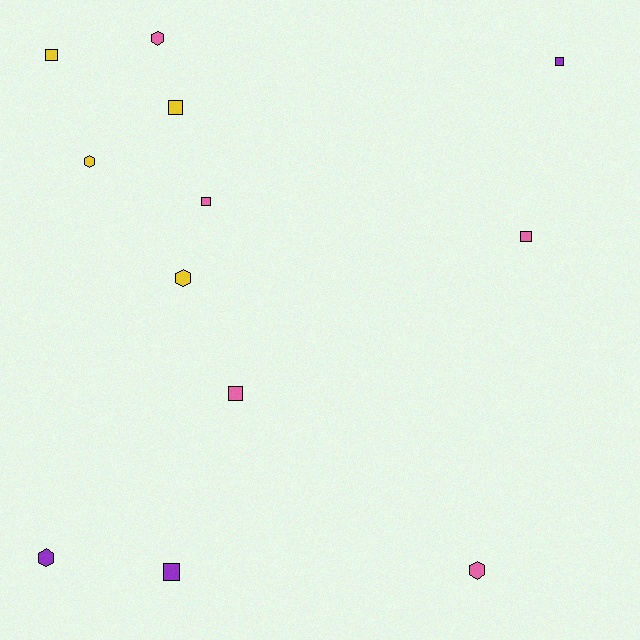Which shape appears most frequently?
Square, with 7 objects.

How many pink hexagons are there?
There are 2 pink hexagons.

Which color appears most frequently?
Pink, with 5 objects.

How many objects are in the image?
There are 12 objects.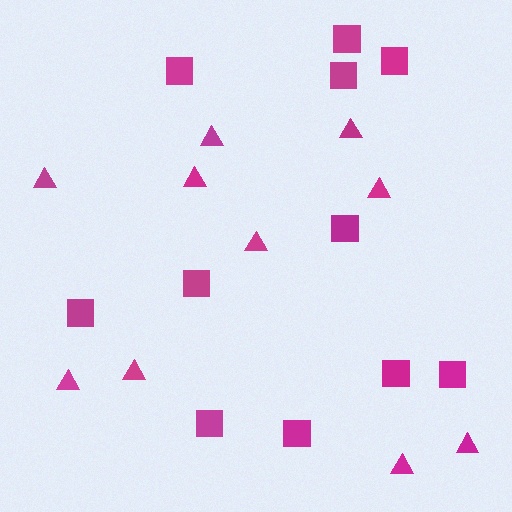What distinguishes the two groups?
There are 2 groups: one group of squares (11) and one group of triangles (10).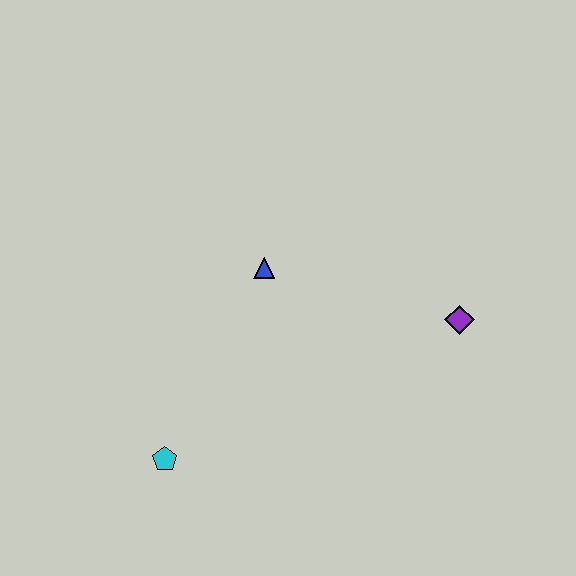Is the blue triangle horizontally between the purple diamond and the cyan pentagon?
Yes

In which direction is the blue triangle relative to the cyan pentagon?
The blue triangle is above the cyan pentagon.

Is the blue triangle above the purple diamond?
Yes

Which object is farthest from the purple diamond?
The cyan pentagon is farthest from the purple diamond.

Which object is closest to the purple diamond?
The blue triangle is closest to the purple diamond.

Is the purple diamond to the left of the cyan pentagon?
No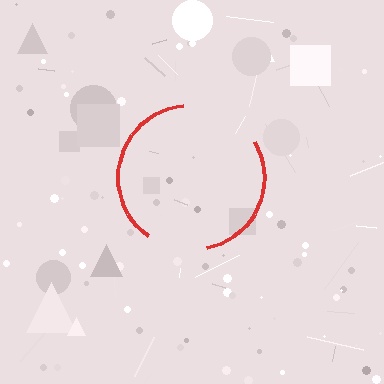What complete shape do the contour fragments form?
The contour fragments form a circle.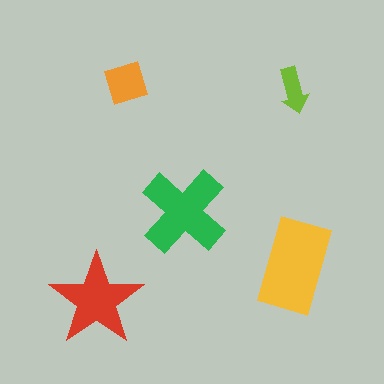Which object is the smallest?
The lime arrow.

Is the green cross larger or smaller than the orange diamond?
Larger.